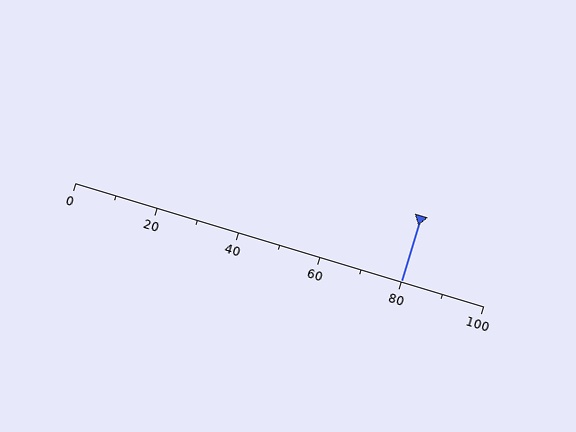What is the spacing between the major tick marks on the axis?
The major ticks are spaced 20 apart.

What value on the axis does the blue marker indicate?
The marker indicates approximately 80.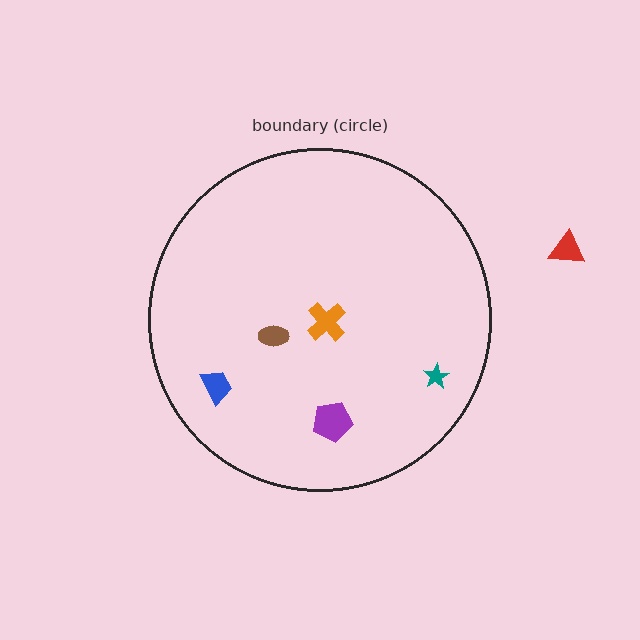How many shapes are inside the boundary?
5 inside, 1 outside.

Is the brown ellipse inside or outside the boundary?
Inside.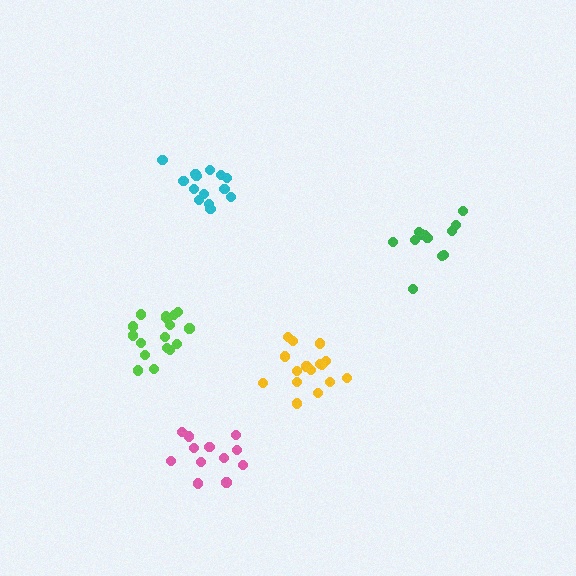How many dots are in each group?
Group 1: 16 dots, Group 2: 14 dots, Group 3: 12 dots, Group 4: 17 dots, Group 5: 12 dots (71 total).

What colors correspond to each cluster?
The clusters are colored: yellow, cyan, pink, lime, green.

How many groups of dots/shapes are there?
There are 5 groups.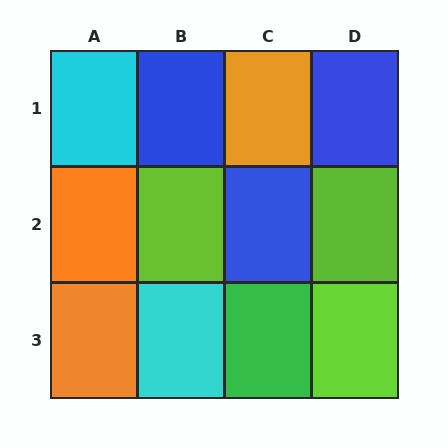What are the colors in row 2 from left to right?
Orange, lime, blue, lime.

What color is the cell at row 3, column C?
Green.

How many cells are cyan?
2 cells are cyan.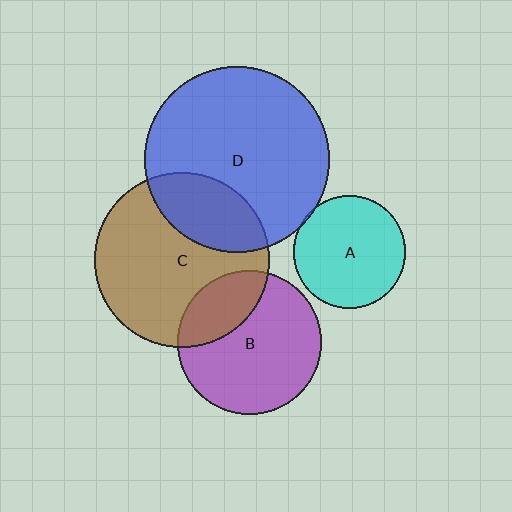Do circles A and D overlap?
Yes.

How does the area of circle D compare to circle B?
Approximately 1.7 times.